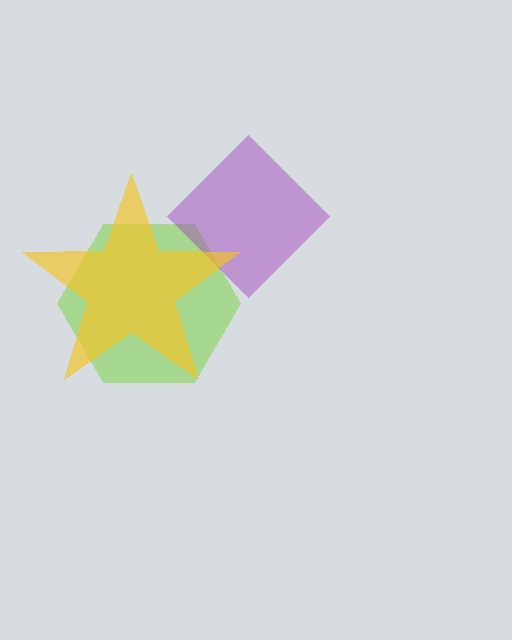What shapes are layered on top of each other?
The layered shapes are: a lime hexagon, a purple diamond, a yellow star.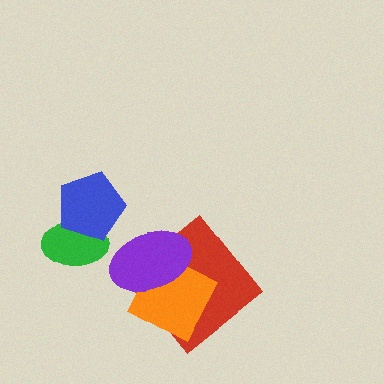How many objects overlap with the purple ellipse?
2 objects overlap with the purple ellipse.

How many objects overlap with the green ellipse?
1 object overlaps with the green ellipse.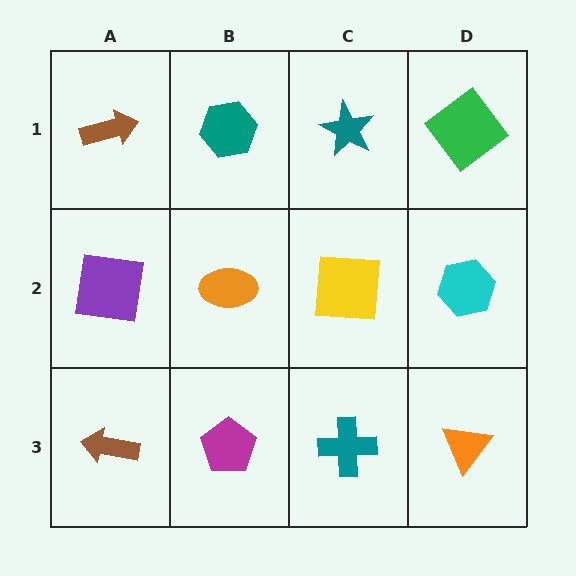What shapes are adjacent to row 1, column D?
A cyan hexagon (row 2, column D), a teal star (row 1, column C).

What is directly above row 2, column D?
A green diamond.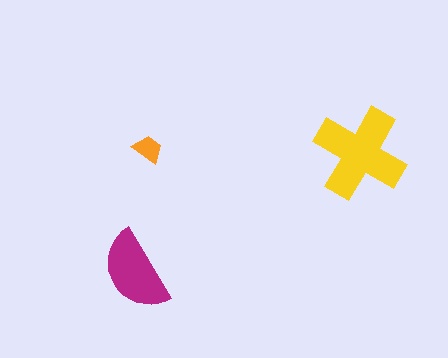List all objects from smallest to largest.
The orange trapezoid, the magenta semicircle, the yellow cross.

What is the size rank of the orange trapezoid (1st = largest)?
3rd.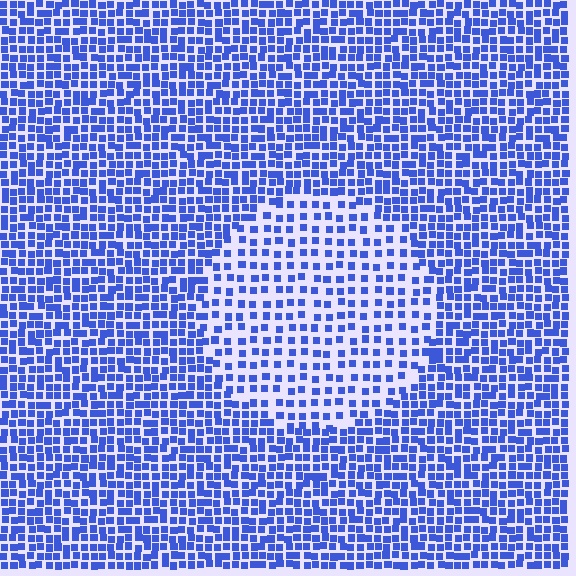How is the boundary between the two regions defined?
The boundary is defined by a change in element density (approximately 1.9x ratio). All elements are the same color, size, and shape.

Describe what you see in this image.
The image contains small blue elements arranged at two different densities. A circle-shaped region is visible where the elements are less densely packed than the surrounding area.